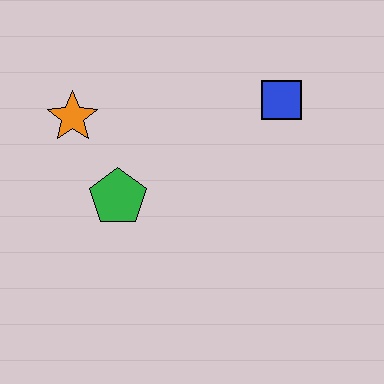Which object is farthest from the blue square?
The orange star is farthest from the blue square.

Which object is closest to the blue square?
The green pentagon is closest to the blue square.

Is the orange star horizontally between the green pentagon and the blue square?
No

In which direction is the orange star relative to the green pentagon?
The orange star is above the green pentagon.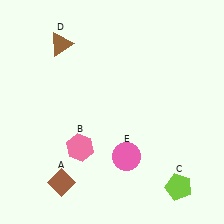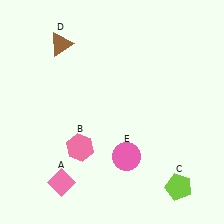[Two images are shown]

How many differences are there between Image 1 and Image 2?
There is 1 difference between the two images.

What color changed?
The diamond (A) changed from brown in Image 1 to pink in Image 2.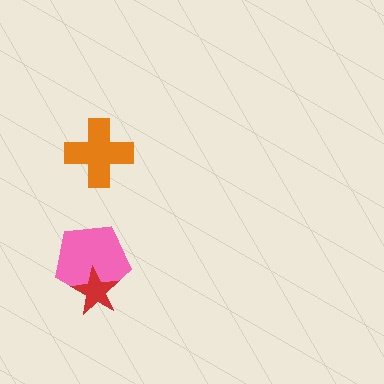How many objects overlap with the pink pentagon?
1 object overlaps with the pink pentagon.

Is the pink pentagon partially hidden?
Yes, it is partially covered by another shape.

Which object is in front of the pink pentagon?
The red star is in front of the pink pentagon.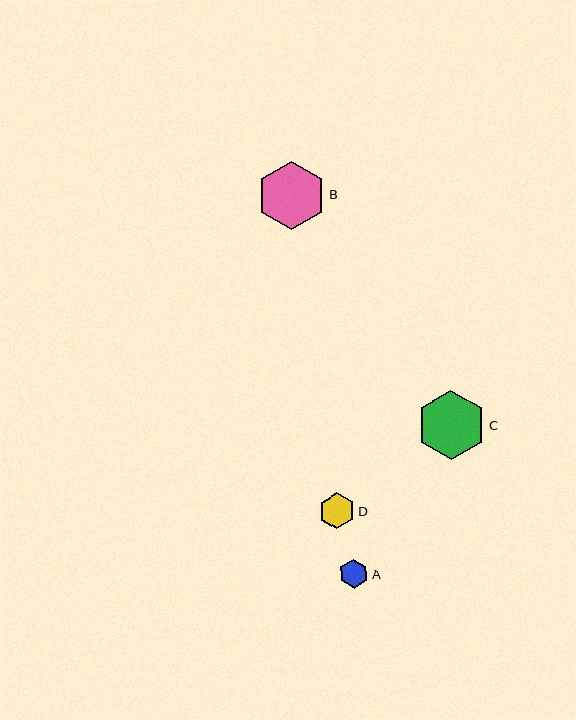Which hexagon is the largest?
Hexagon C is the largest with a size of approximately 69 pixels.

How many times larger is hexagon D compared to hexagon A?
Hexagon D is approximately 1.2 times the size of hexagon A.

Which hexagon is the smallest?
Hexagon A is the smallest with a size of approximately 29 pixels.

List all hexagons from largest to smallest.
From largest to smallest: C, B, D, A.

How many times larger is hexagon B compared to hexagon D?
Hexagon B is approximately 1.9 times the size of hexagon D.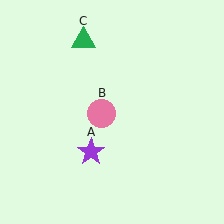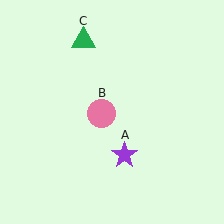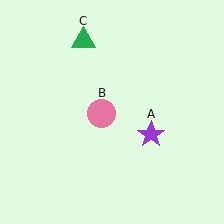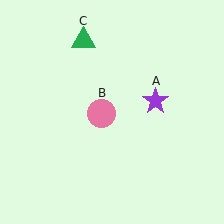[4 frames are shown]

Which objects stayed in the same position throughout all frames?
Pink circle (object B) and green triangle (object C) remained stationary.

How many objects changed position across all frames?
1 object changed position: purple star (object A).